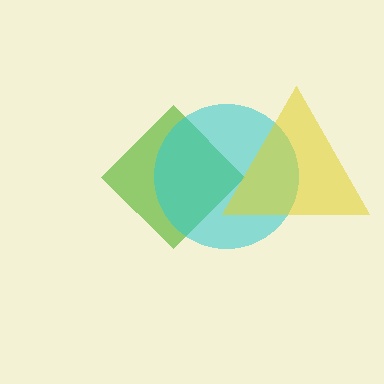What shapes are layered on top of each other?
The layered shapes are: a lime diamond, a cyan circle, a yellow triangle.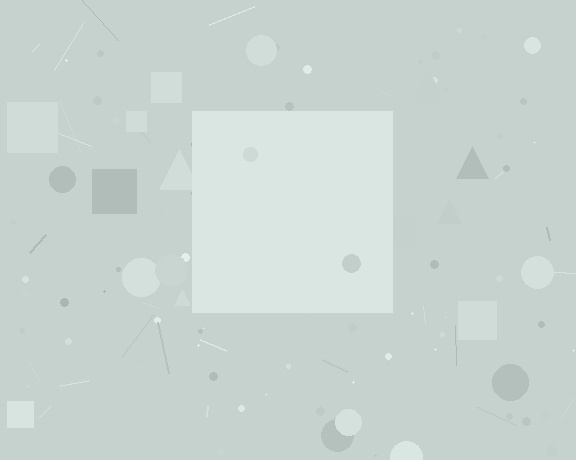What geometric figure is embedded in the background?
A square is embedded in the background.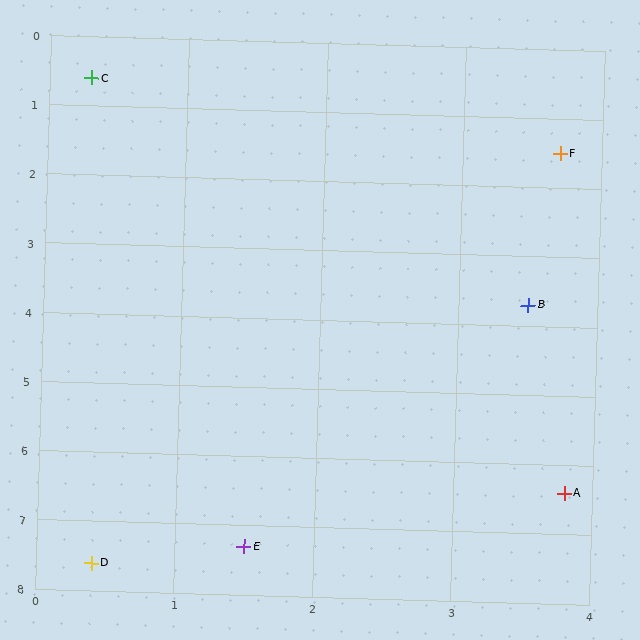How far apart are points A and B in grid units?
Points A and B are about 2.7 grid units apart.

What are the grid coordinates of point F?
Point F is at approximately (3.7, 1.5).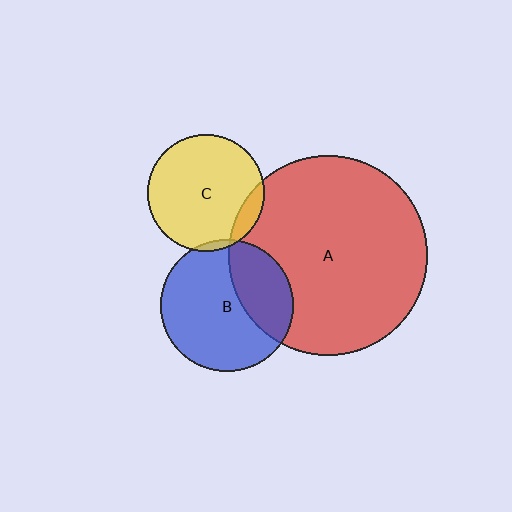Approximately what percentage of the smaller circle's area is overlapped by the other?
Approximately 5%.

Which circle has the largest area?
Circle A (red).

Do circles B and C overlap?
Yes.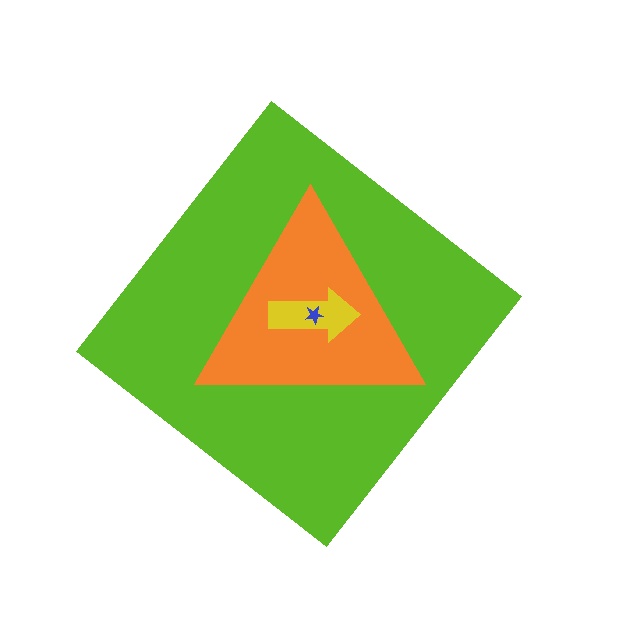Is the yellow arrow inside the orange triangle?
Yes.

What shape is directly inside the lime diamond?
The orange triangle.